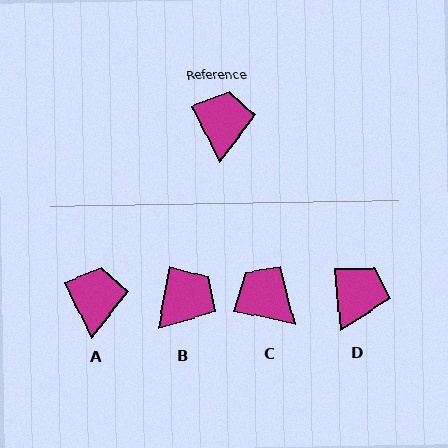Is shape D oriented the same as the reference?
No, it is off by about 20 degrees.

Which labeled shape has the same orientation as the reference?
A.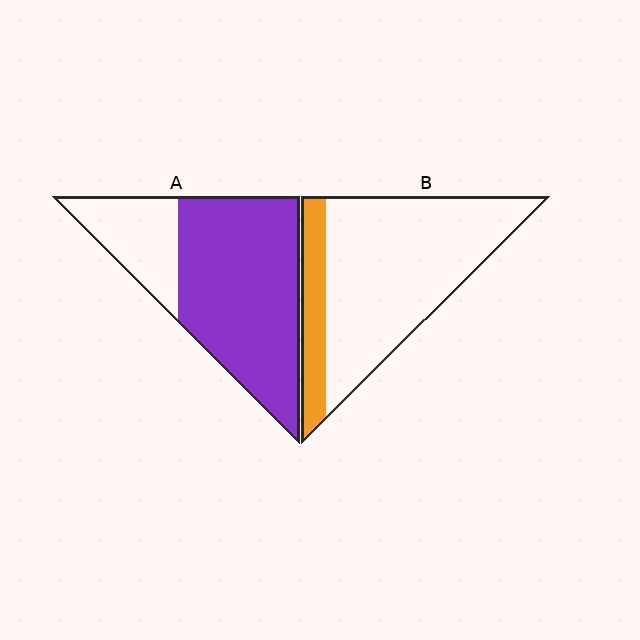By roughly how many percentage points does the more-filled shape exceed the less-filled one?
By roughly 55 percentage points (A over B).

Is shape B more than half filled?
No.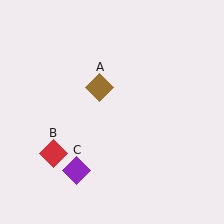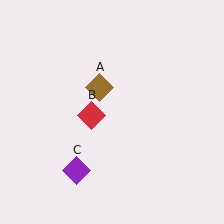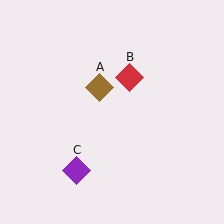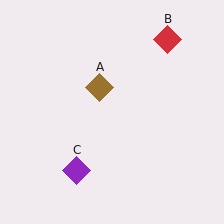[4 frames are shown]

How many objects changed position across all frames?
1 object changed position: red diamond (object B).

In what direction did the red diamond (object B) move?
The red diamond (object B) moved up and to the right.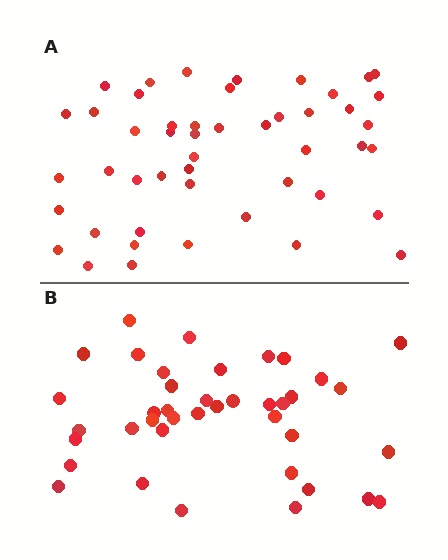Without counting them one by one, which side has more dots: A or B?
Region A (the top region) has more dots.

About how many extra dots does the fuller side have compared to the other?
Region A has roughly 8 or so more dots than region B.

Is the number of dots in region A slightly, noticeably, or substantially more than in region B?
Region A has only slightly more — the two regions are fairly close. The ratio is roughly 1.2 to 1.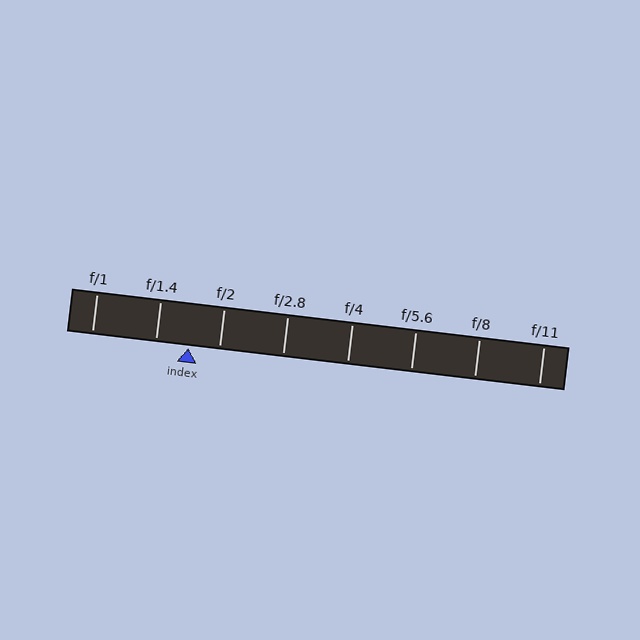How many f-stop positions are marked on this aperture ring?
There are 8 f-stop positions marked.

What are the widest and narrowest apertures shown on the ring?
The widest aperture shown is f/1 and the narrowest is f/11.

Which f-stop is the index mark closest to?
The index mark is closest to f/2.